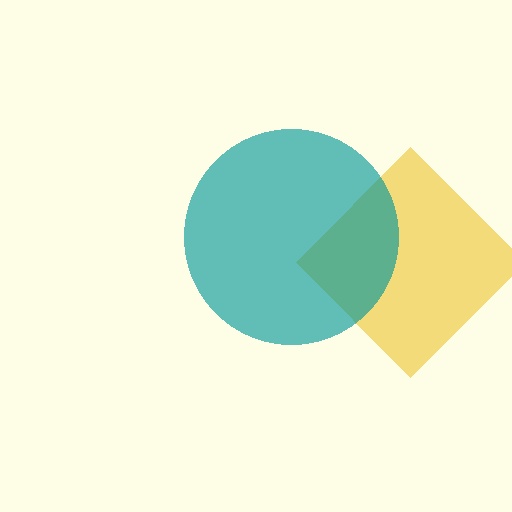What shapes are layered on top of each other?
The layered shapes are: a yellow diamond, a teal circle.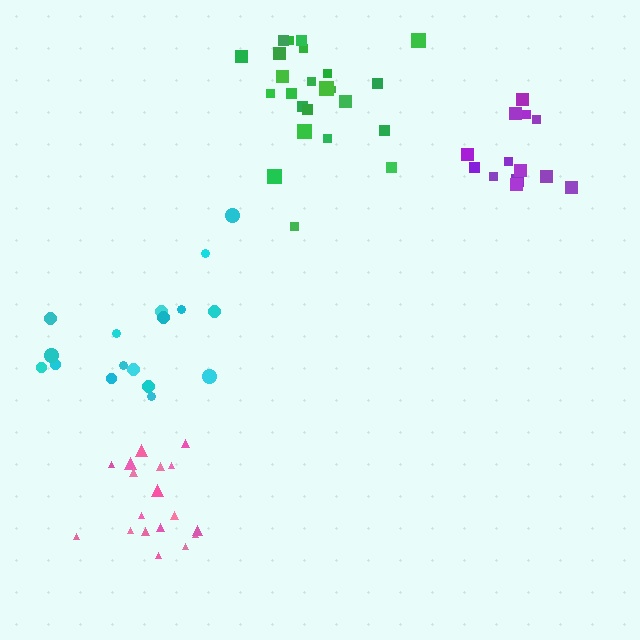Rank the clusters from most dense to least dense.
pink, purple, green, cyan.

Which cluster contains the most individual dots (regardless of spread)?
Green (24).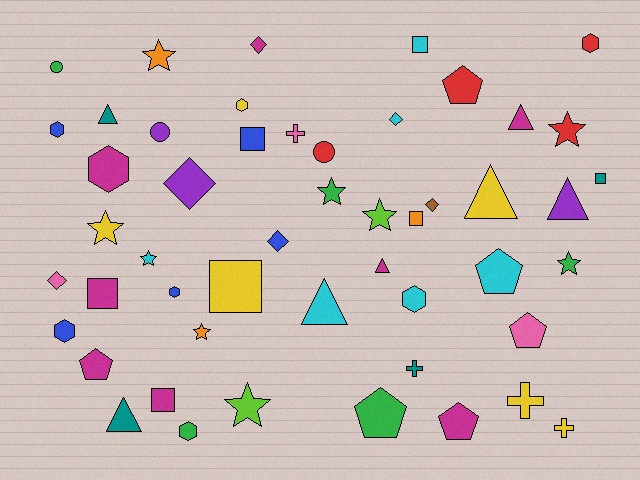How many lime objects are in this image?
There are 2 lime objects.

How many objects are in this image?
There are 50 objects.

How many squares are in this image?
There are 7 squares.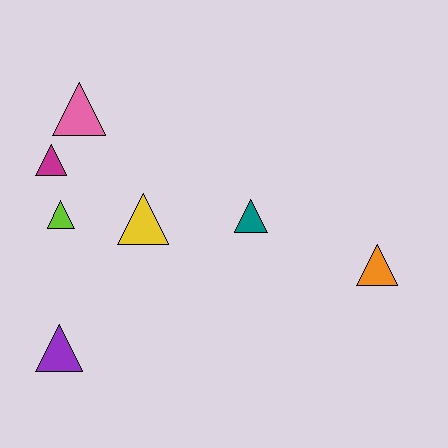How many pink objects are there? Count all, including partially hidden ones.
There is 1 pink object.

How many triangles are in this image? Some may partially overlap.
There are 7 triangles.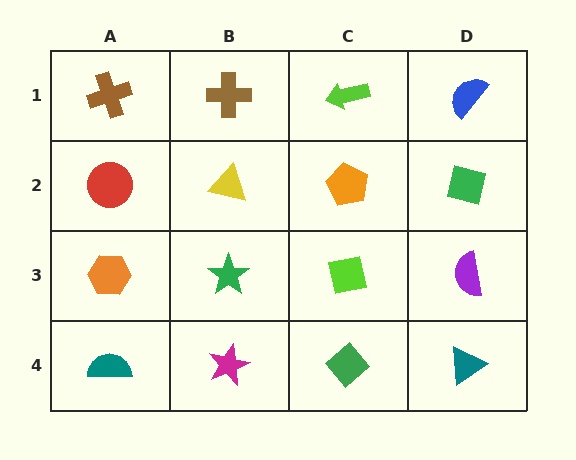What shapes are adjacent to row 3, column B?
A yellow triangle (row 2, column B), a magenta star (row 4, column B), an orange hexagon (row 3, column A), a lime square (row 3, column C).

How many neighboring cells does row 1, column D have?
2.